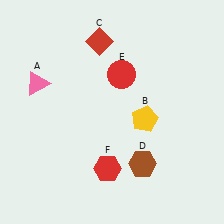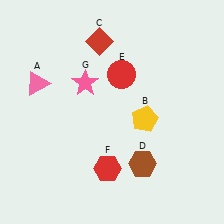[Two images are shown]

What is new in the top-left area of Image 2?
A pink star (G) was added in the top-left area of Image 2.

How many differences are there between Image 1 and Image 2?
There is 1 difference between the two images.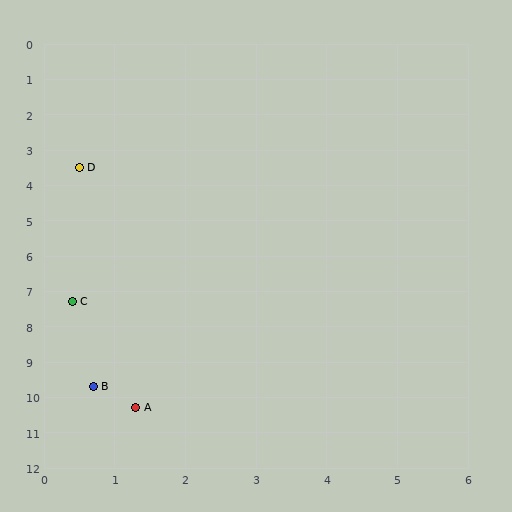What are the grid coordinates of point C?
Point C is at approximately (0.4, 7.3).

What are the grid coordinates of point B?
Point B is at approximately (0.7, 9.7).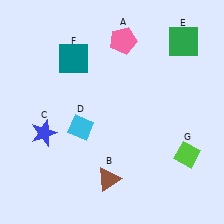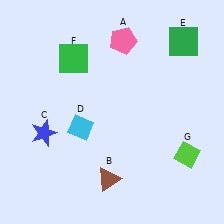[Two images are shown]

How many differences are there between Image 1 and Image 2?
There is 1 difference between the two images.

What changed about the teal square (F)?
In Image 1, F is teal. In Image 2, it changed to green.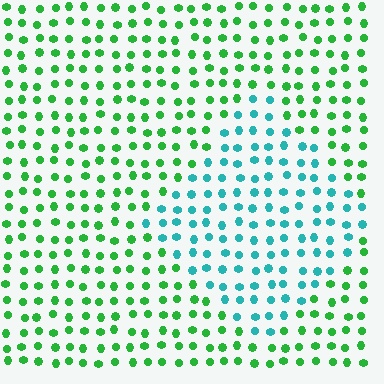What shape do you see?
I see a diamond.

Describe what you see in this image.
The image is filled with small green elements in a uniform arrangement. A diamond-shaped region is visible where the elements are tinted to a slightly different hue, forming a subtle color boundary.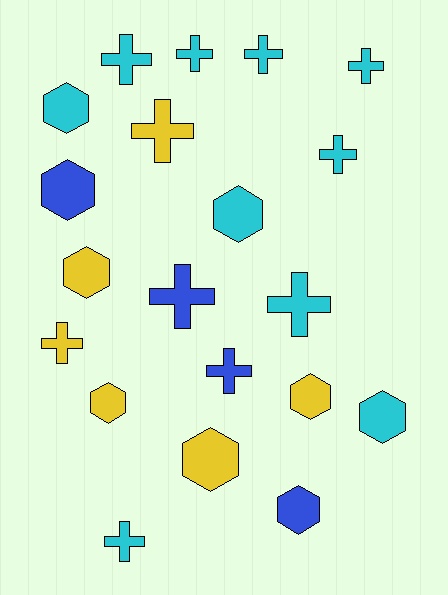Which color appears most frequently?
Cyan, with 10 objects.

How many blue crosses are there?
There are 2 blue crosses.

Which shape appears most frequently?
Cross, with 11 objects.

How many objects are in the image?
There are 20 objects.